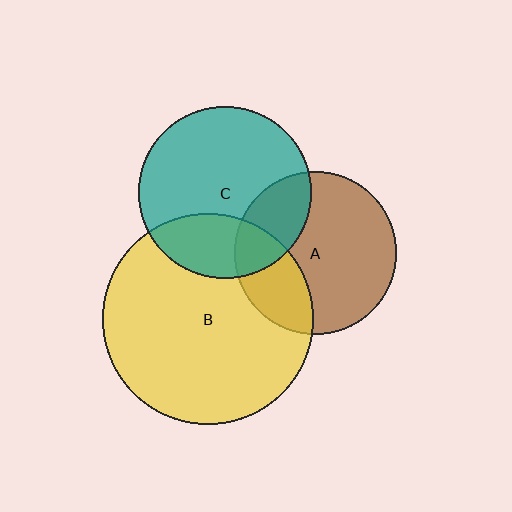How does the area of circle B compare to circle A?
Approximately 1.7 times.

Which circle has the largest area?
Circle B (yellow).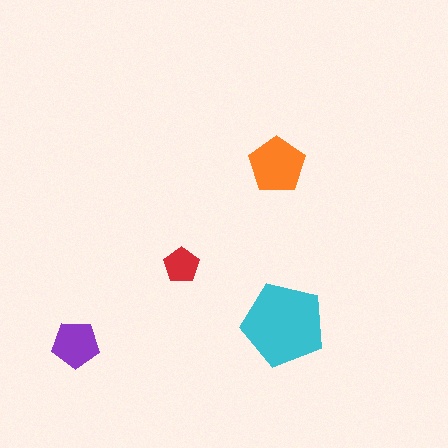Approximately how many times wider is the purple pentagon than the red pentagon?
About 1.5 times wider.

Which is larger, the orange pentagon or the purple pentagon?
The orange one.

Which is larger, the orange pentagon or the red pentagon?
The orange one.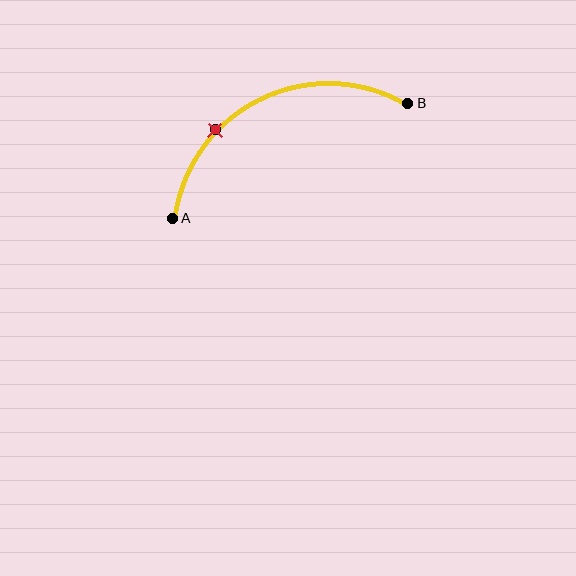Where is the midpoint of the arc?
The arc midpoint is the point on the curve farthest from the straight line joining A and B. It sits above that line.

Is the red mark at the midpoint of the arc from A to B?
No. The red mark lies on the arc but is closer to endpoint A. The arc midpoint would be at the point on the curve equidistant along the arc from both A and B.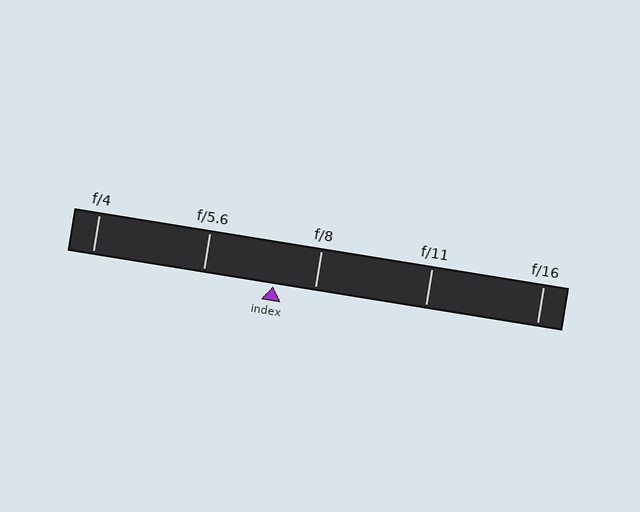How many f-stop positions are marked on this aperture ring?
There are 5 f-stop positions marked.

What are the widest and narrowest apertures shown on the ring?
The widest aperture shown is f/4 and the narrowest is f/16.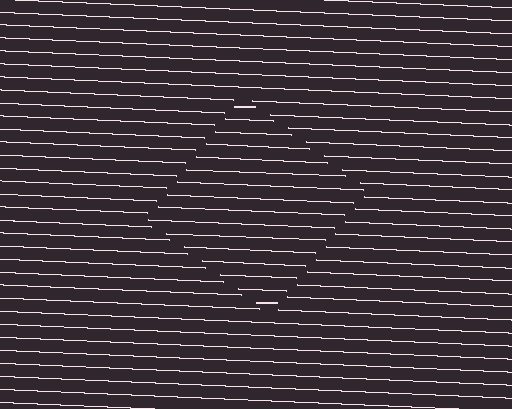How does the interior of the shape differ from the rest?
The interior of the shape contains the same grating, shifted by half a period — the contour is defined by the phase discontinuity where line-ends from the inner and outer gratings abut.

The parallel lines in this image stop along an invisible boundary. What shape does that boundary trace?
An illusory square. The interior of the shape contains the same grating, shifted by half a period — the contour is defined by the phase discontinuity where line-ends from the inner and outer gratings abut.